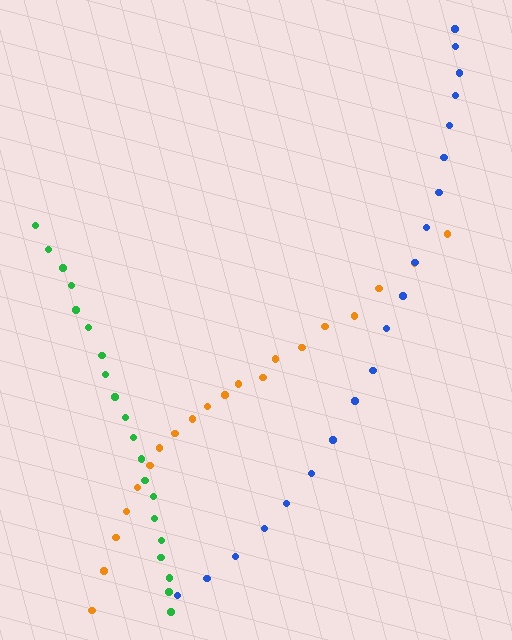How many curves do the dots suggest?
There are 3 distinct paths.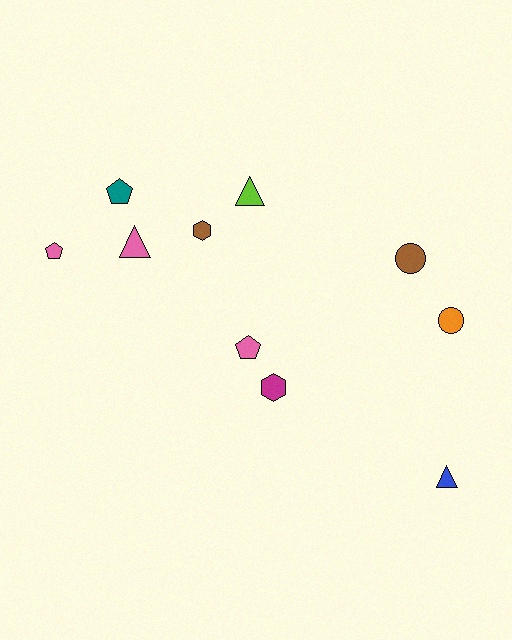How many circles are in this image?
There are 2 circles.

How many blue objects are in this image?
There is 1 blue object.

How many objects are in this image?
There are 10 objects.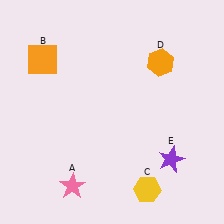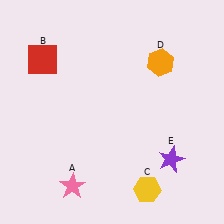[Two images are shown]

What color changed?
The square (B) changed from orange in Image 1 to red in Image 2.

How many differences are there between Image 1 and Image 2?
There is 1 difference between the two images.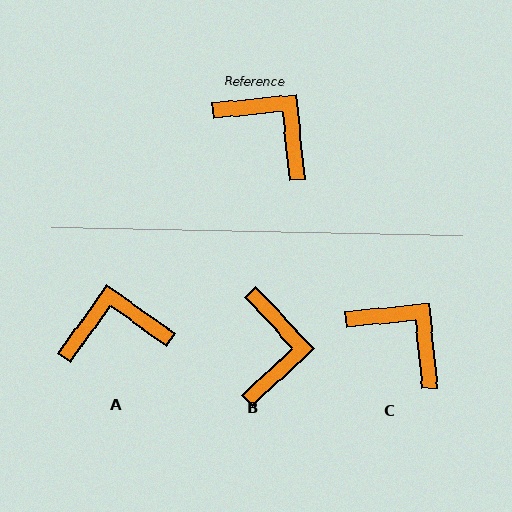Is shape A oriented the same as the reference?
No, it is off by about 49 degrees.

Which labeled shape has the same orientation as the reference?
C.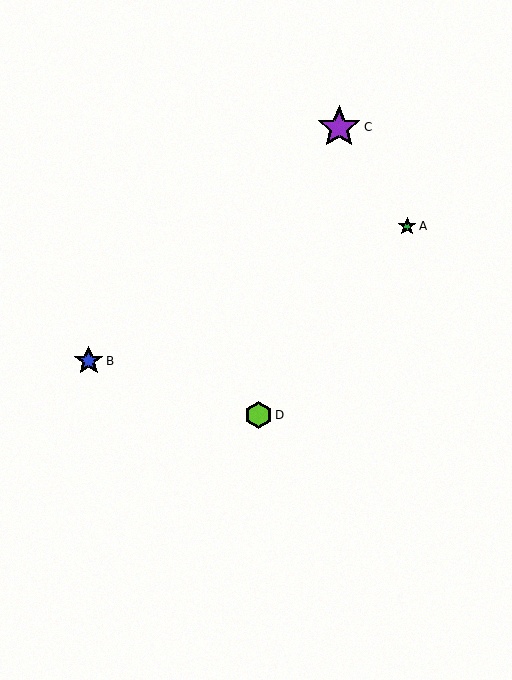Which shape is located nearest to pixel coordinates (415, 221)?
The green star (labeled A) at (407, 226) is nearest to that location.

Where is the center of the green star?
The center of the green star is at (407, 226).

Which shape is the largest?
The purple star (labeled C) is the largest.